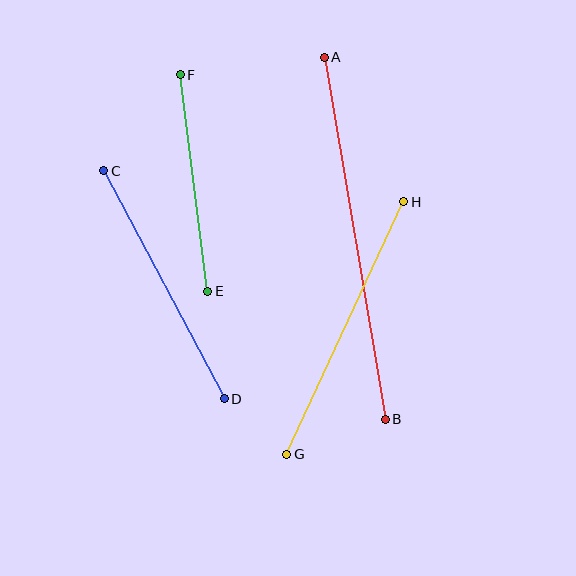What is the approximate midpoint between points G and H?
The midpoint is at approximately (345, 328) pixels.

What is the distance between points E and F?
The distance is approximately 218 pixels.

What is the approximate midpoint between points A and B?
The midpoint is at approximately (355, 238) pixels.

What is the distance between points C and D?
The distance is approximately 258 pixels.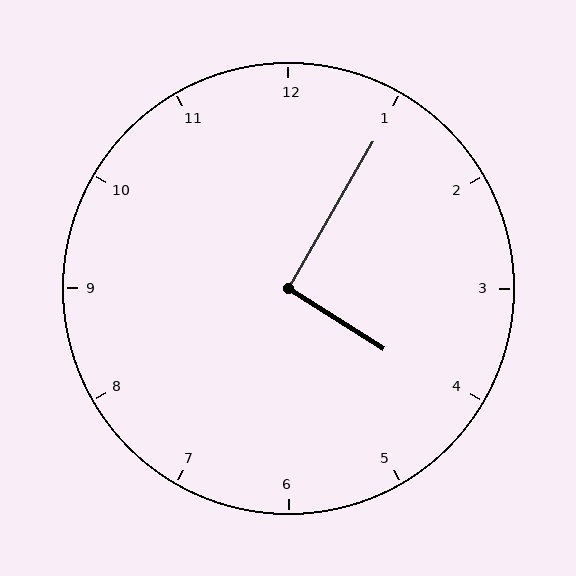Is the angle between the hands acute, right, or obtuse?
It is right.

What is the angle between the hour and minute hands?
Approximately 92 degrees.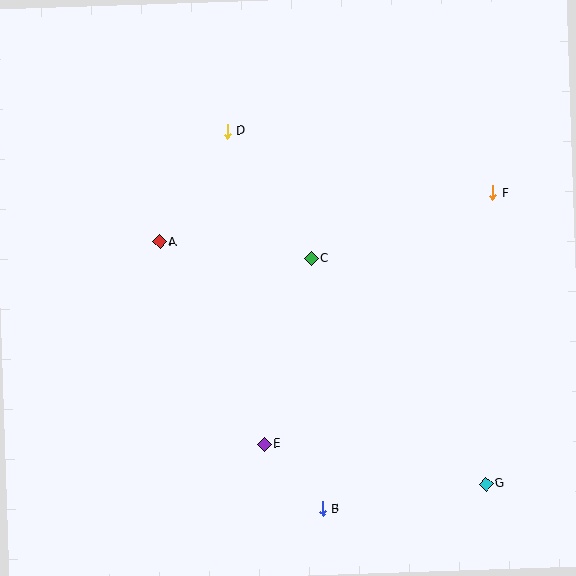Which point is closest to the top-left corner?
Point D is closest to the top-left corner.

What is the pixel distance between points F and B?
The distance between F and B is 359 pixels.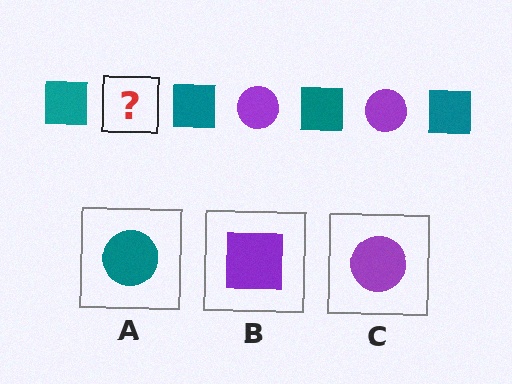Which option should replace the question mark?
Option C.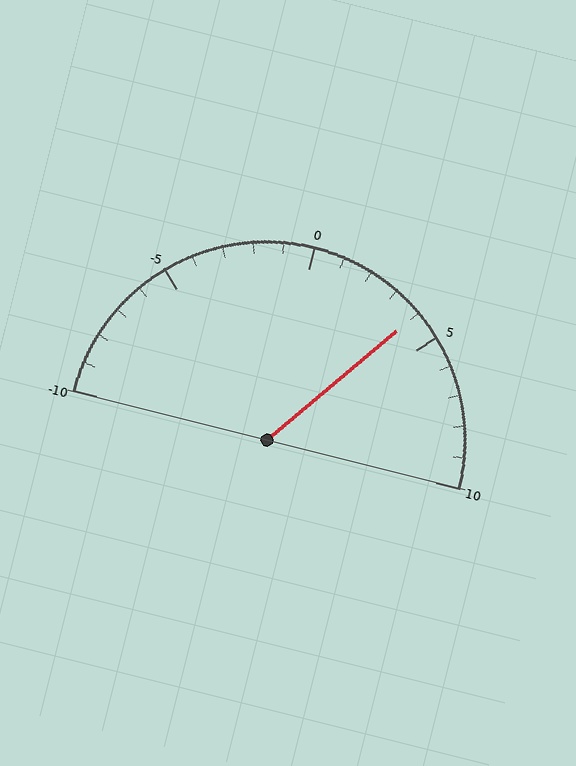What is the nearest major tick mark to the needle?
The nearest major tick mark is 5.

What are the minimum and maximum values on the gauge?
The gauge ranges from -10 to 10.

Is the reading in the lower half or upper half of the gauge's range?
The reading is in the upper half of the range (-10 to 10).